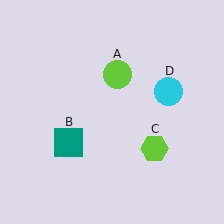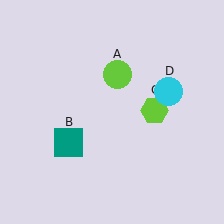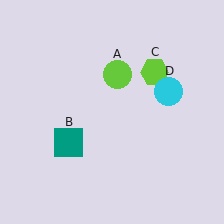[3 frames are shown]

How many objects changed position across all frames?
1 object changed position: lime hexagon (object C).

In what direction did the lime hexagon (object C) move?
The lime hexagon (object C) moved up.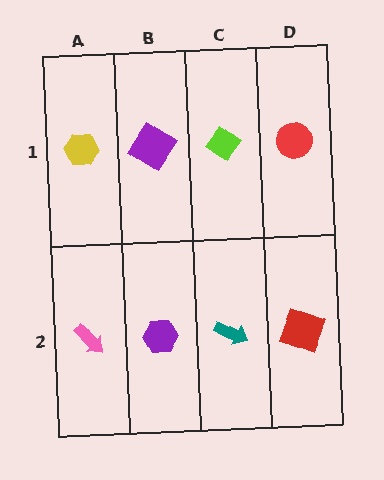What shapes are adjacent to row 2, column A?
A yellow hexagon (row 1, column A), a purple hexagon (row 2, column B).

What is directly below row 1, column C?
A teal arrow.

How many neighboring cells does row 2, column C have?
3.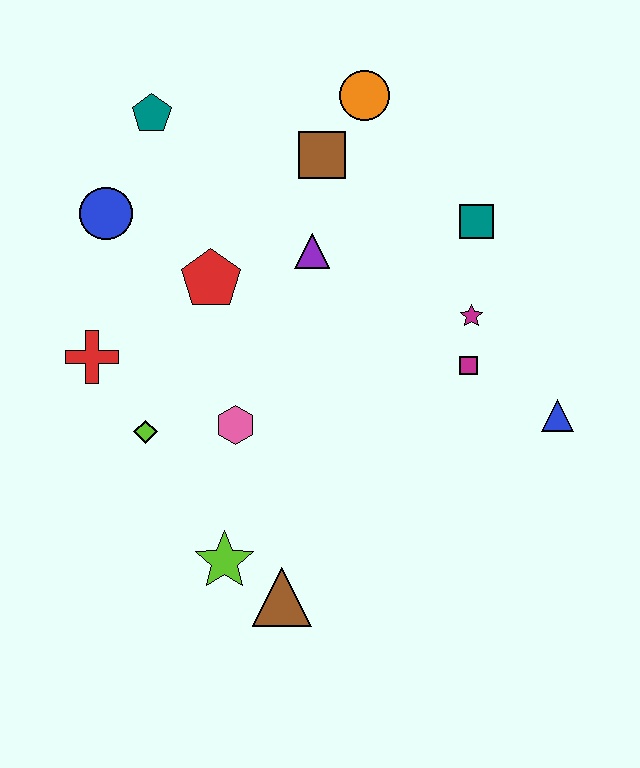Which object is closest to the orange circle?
The brown square is closest to the orange circle.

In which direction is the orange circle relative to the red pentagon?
The orange circle is above the red pentagon.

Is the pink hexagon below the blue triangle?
Yes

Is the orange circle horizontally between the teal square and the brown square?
Yes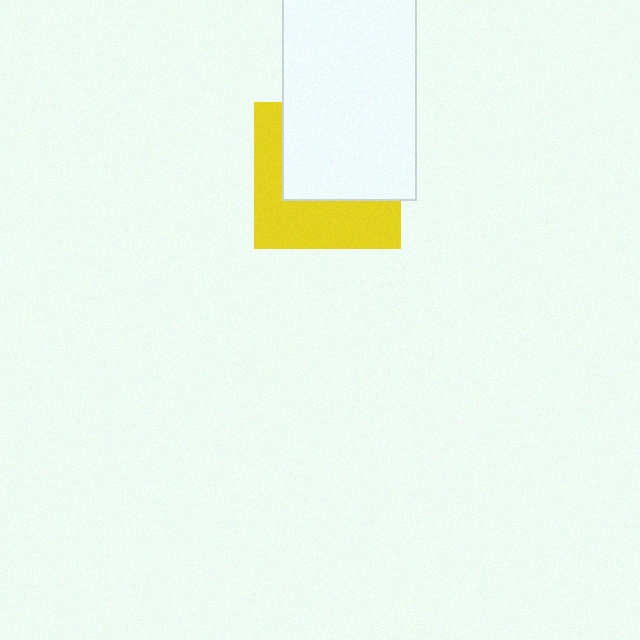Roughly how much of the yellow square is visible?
About half of it is visible (roughly 45%).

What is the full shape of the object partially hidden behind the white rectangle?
The partially hidden object is a yellow square.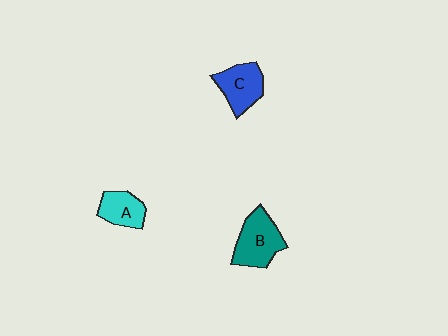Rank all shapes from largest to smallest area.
From largest to smallest: B (teal), C (blue), A (cyan).